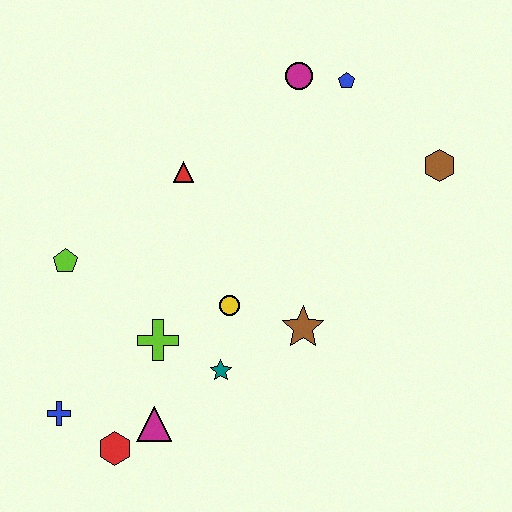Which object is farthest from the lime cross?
The brown hexagon is farthest from the lime cross.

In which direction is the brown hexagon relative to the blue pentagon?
The brown hexagon is to the right of the blue pentagon.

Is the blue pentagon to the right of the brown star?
Yes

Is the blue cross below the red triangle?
Yes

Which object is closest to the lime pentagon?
The lime cross is closest to the lime pentagon.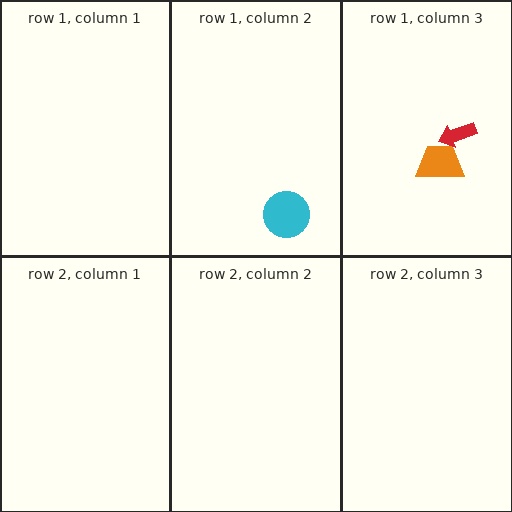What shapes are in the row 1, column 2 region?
The cyan circle.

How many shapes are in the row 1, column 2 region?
1.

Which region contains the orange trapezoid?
The row 1, column 3 region.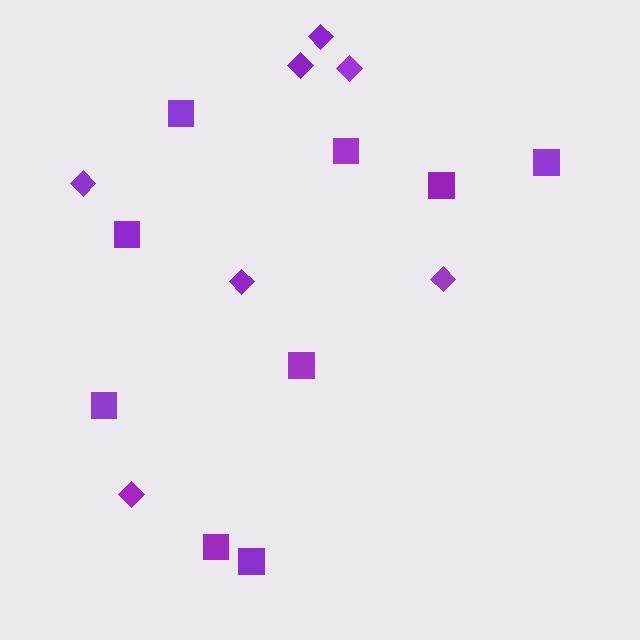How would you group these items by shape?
There are 2 groups: one group of diamonds (7) and one group of squares (9).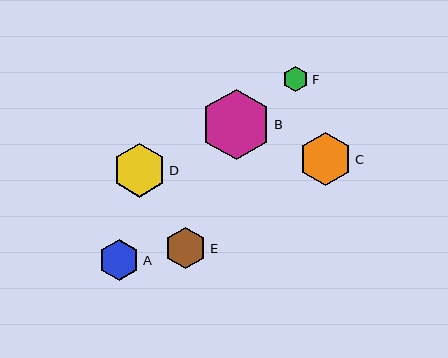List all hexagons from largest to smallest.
From largest to smallest: B, D, C, E, A, F.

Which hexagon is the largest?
Hexagon B is the largest with a size of approximately 71 pixels.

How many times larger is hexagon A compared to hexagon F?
Hexagon A is approximately 1.6 times the size of hexagon F.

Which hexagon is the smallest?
Hexagon F is the smallest with a size of approximately 26 pixels.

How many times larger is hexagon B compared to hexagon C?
Hexagon B is approximately 1.3 times the size of hexagon C.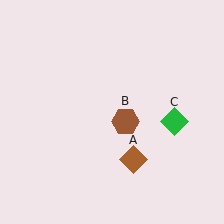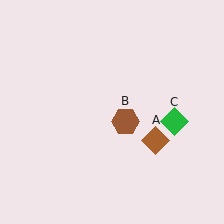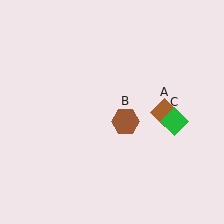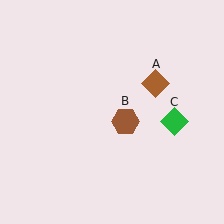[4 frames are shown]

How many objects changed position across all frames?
1 object changed position: brown diamond (object A).